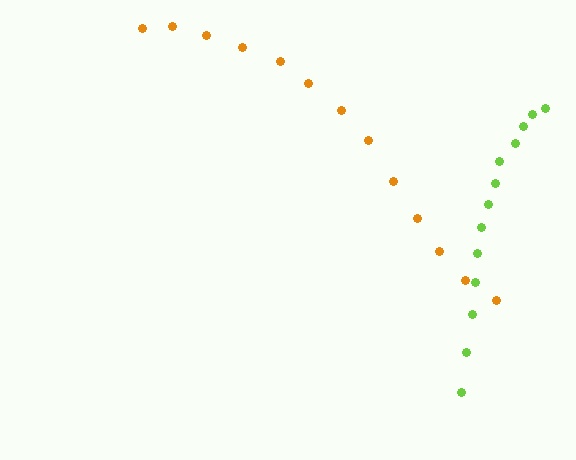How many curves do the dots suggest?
There are 2 distinct paths.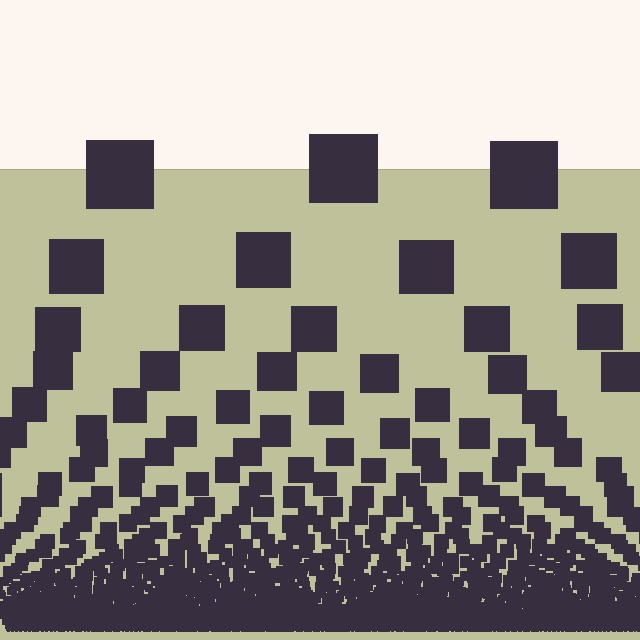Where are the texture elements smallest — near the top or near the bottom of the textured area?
Near the bottom.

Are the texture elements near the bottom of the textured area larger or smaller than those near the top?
Smaller. The gradient is inverted — elements near the bottom are smaller and denser.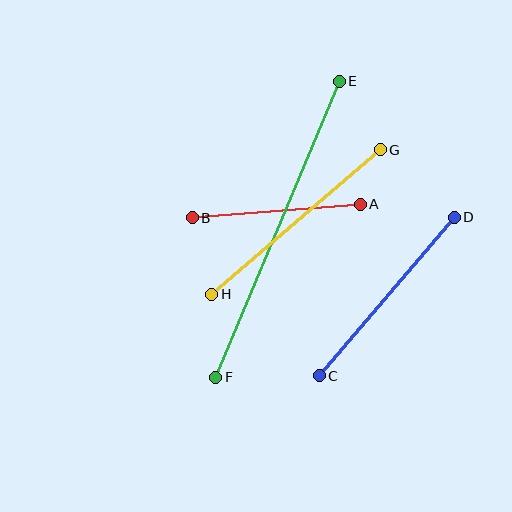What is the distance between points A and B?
The distance is approximately 168 pixels.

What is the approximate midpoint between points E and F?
The midpoint is at approximately (278, 229) pixels.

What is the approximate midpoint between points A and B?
The midpoint is at approximately (276, 211) pixels.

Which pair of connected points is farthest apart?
Points E and F are farthest apart.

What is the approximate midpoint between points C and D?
The midpoint is at approximately (387, 297) pixels.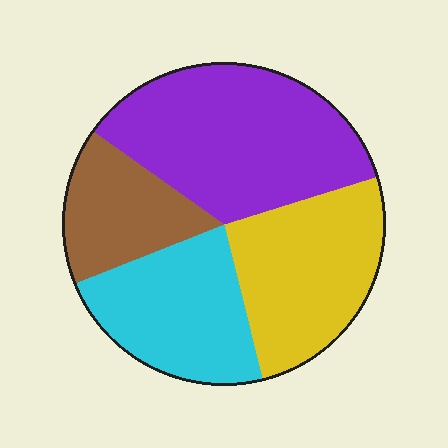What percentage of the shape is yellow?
Yellow takes up between a quarter and a half of the shape.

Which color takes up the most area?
Purple, at roughly 35%.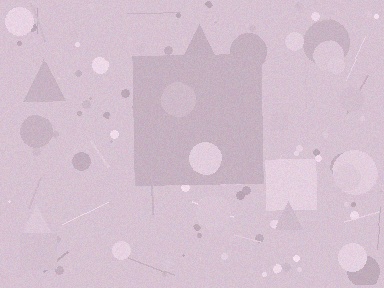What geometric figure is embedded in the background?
A square is embedded in the background.